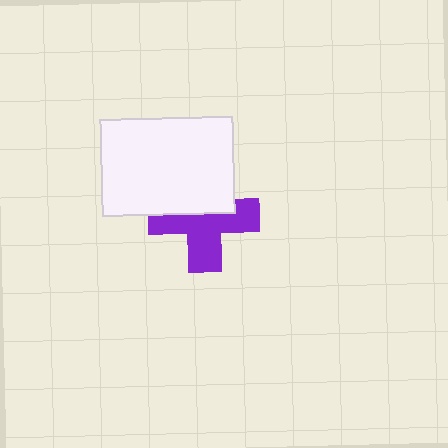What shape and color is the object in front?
The object in front is a white rectangle.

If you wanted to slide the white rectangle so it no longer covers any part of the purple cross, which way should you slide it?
Slide it up — that is the most direct way to separate the two shapes.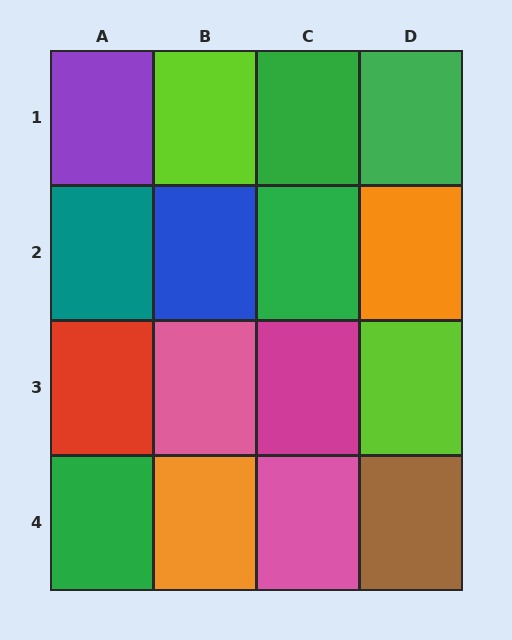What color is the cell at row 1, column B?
Lime.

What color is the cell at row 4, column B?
Orange.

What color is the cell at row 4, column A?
Green.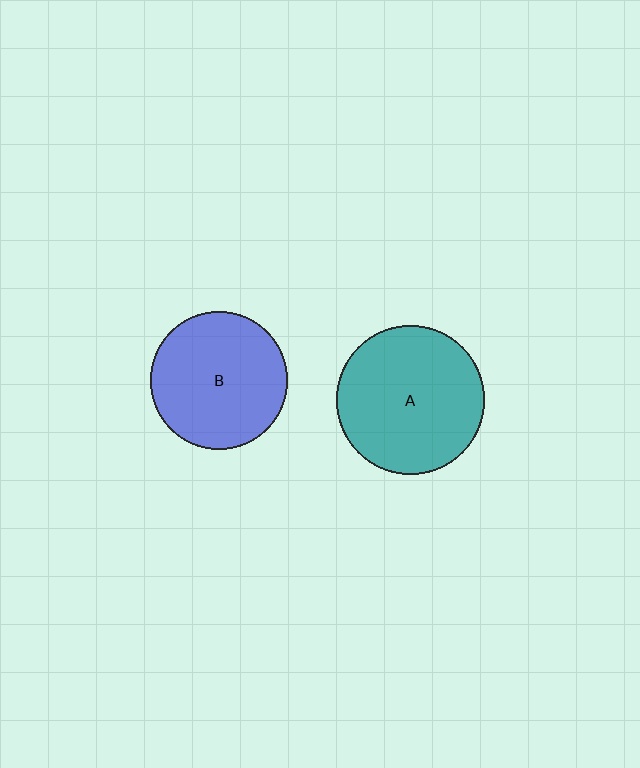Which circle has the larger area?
Circle A (teal).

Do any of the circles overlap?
No, none of the circles overlap.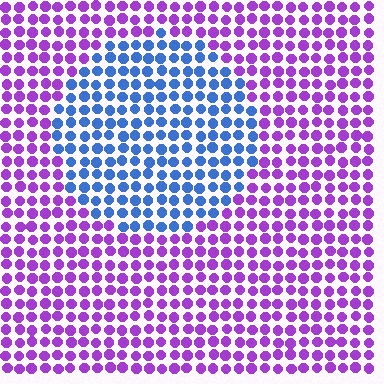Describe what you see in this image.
The image is filled with small purple elements in a uniform arrangement. A circle-shaped region is visible where the elements are tinted to a slightly different hue, forming a subtle color boundary.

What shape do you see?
I see a circle.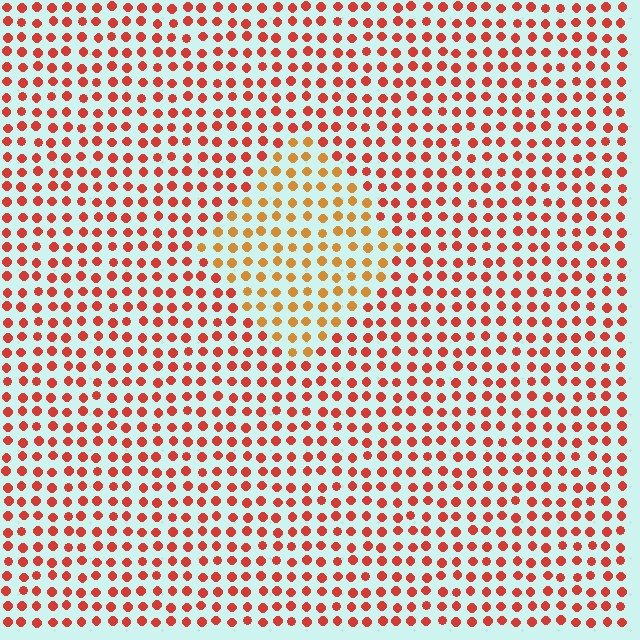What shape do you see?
I see a diamond.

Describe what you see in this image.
The image is filled with small red elements in a uniform arrangement. A diamond-shaped region is visible where the elements are tinted to a slightly different hue, forming a subtle color boundary.